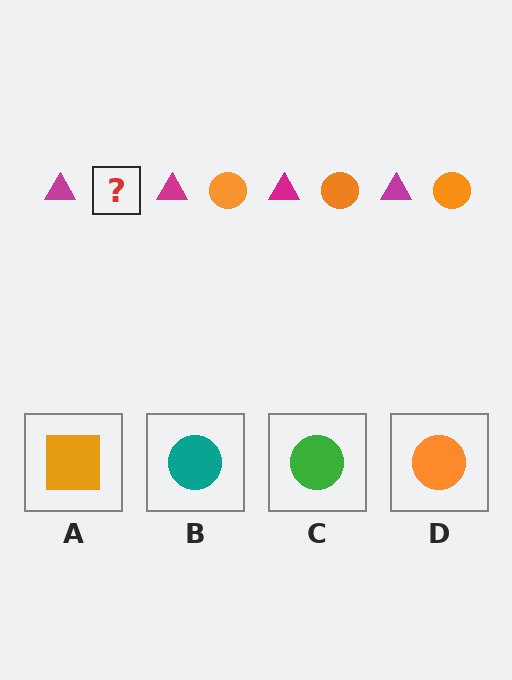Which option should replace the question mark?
Option D.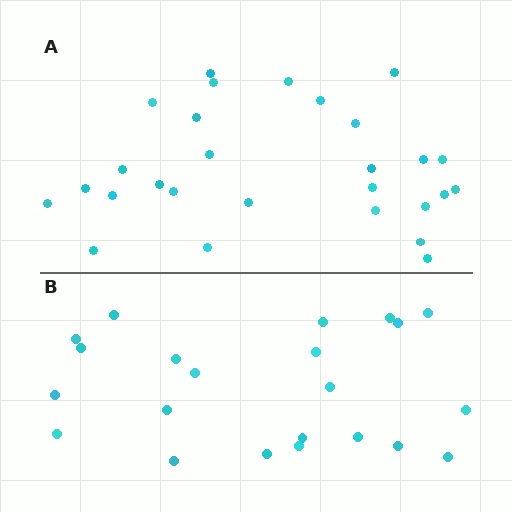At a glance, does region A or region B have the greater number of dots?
Region A (the top region) has more dots.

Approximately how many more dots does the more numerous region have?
Region A has about 6 more dots than region B.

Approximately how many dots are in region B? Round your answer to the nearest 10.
About 20 dots. (The exact count is 22, which rounds to 20.)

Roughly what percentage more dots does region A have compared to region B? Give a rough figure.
About 25% more.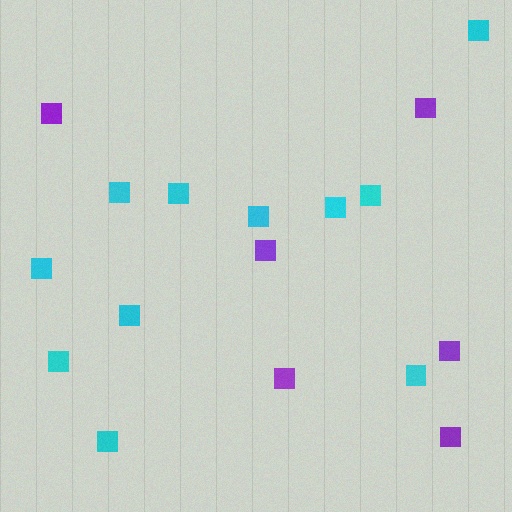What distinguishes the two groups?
There are 2 groups: one group of cyan squares (11) and one group of purple squares (6).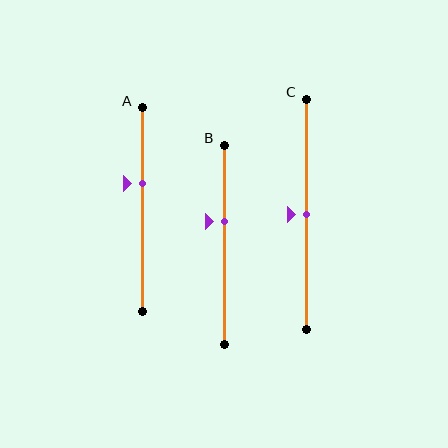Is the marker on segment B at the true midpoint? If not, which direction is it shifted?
No, the marker on segment B is shifted upward by about 12% of the segment length.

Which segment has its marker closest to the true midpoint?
Segment C has its marker closest to the true midpoint.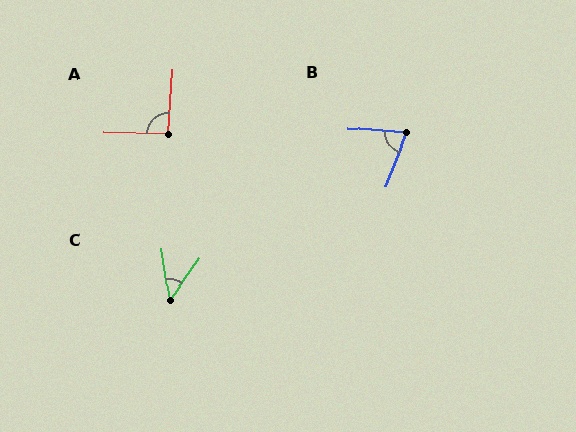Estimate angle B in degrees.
Approximately 73 degrees.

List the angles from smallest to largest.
C (44°), B (73°), A (93°).